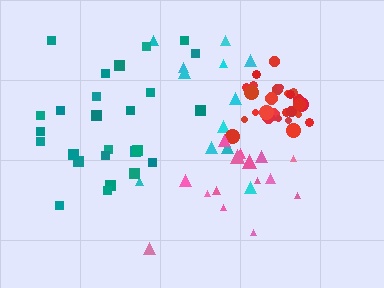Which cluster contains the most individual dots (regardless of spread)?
Red (27).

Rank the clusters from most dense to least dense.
red, teal, pink, cyan.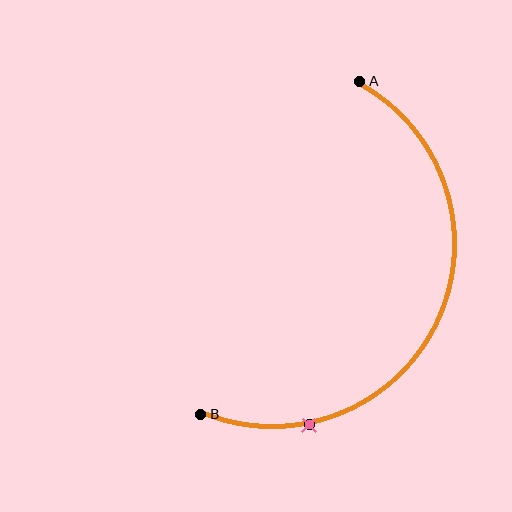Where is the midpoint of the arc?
The arc midpoint is the point on the curve farthest from the straight line joining A and B. It sits to the right of that line.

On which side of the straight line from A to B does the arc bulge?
The arc bulges to the right of the straight line connecting A and B.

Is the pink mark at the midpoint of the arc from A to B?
No. The pink mark lies on the arc but is closer to endpoint B. The arc midpoint would be at the point on the curve equidistant along the arc from both A and B.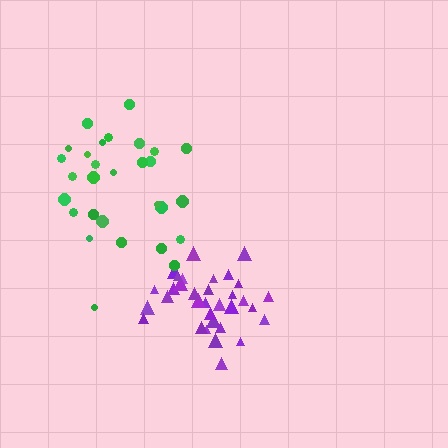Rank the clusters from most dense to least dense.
purple, green.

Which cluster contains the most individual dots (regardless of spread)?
Purple (33).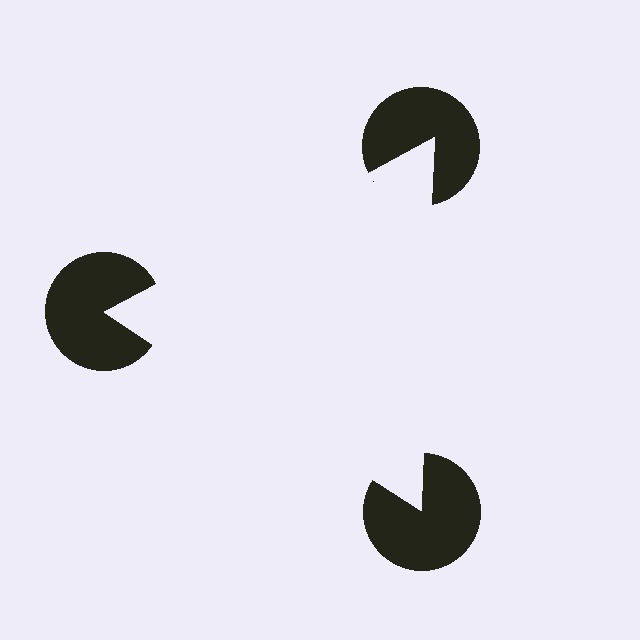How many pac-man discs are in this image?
There are 3 — one at each vertex of the illusory triangle.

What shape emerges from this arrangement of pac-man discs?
An illusory triangle — its edges are inferred from the aligned wedge cuts in the pac-man discs, not physically drawn.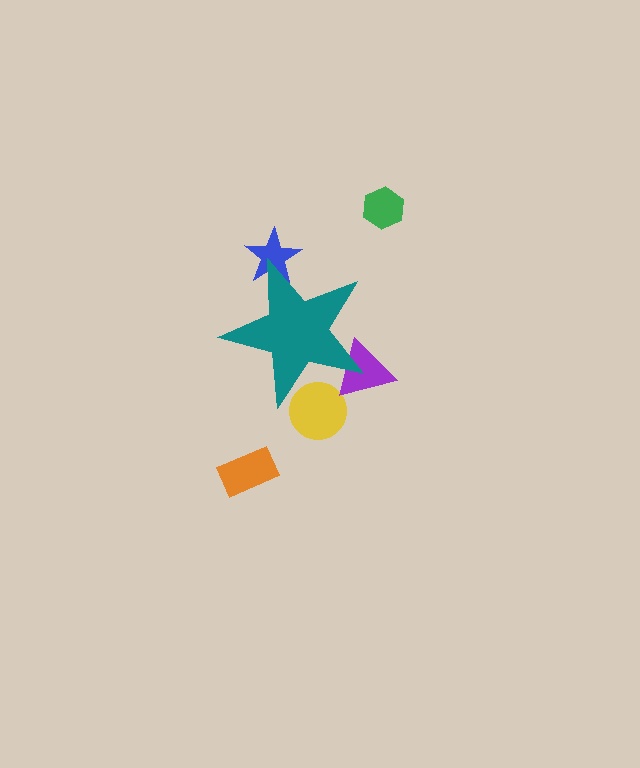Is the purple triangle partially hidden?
Yes, the purple triangle is partially hidden behind the teal star.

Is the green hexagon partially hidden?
No, the green hexagon is fully visible.